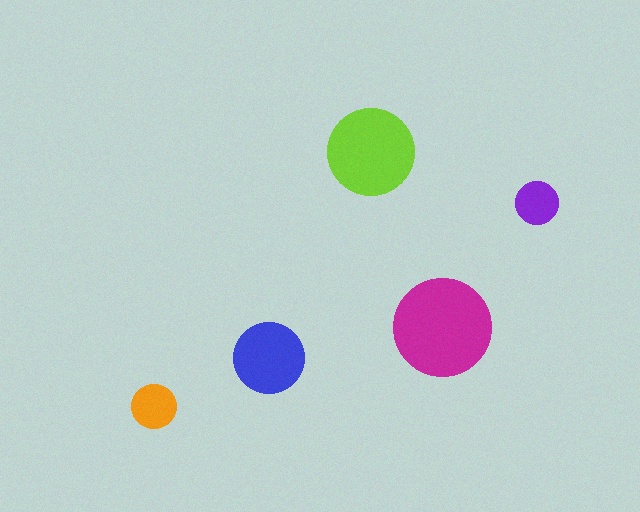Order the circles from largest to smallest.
the magenta one, the lime one, the blue one, the orange one, the purple one.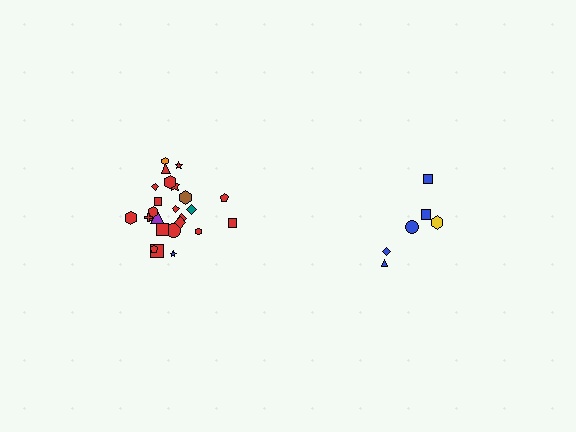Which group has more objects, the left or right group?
The left group.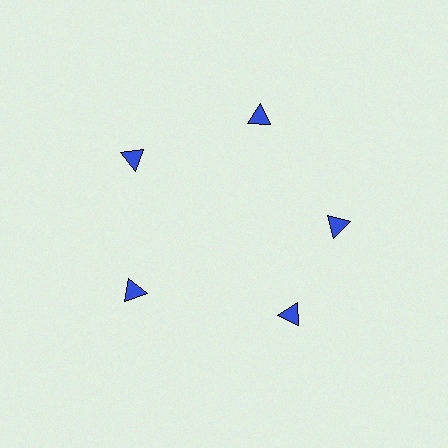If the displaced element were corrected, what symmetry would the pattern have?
It would have 5-fold rotational symmetry — the pattern would map onto itself every 72 degrees.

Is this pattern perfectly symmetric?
No. The 5 blue triangles are arranged in a ring, but one element near the 5 o'clock position is rotated out of alignment along the ring, breaking the 5-fold rotational symmetry.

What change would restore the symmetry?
The symmetry would be restored by rotating it back into even spacing with its neighbors so that all 5 triangles sit at equal angles and equal distance from the center.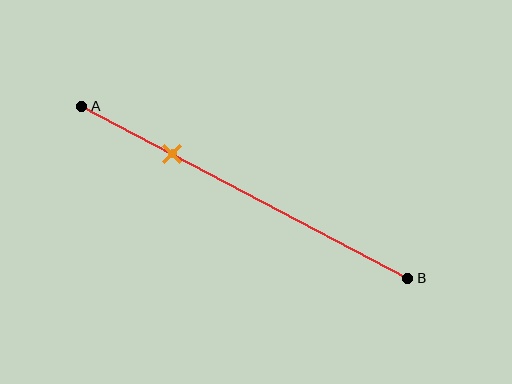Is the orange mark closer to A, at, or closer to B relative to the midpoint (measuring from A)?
The orange mark is closer to point A than the midpoint of segment AB.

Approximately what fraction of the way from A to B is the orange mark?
The orange mark is approximately 30% of the way from A to B.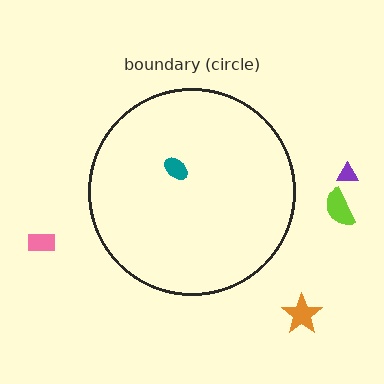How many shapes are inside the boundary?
1 inside, 4 outside.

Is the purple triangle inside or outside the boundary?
Outside.